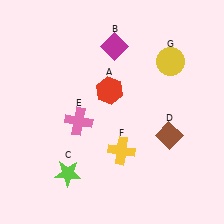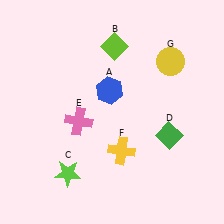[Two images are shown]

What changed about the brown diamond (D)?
In Image 1, D is brown. In Image 2, it changed to green.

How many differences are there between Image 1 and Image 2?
There are 3 differences between the two images.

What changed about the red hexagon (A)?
In Image 1, A is red. In Image 2, it changed to blue.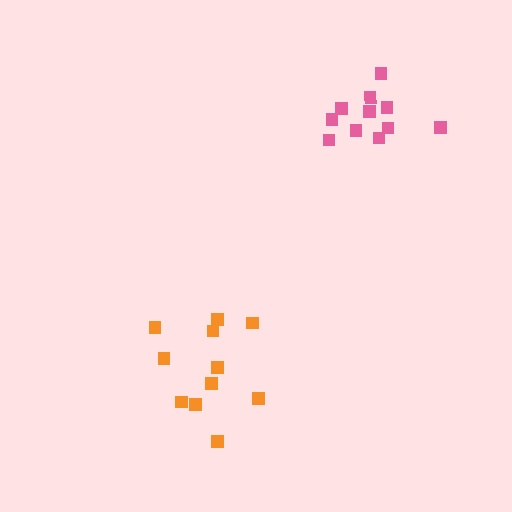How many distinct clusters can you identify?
There are 2 distinct clusters.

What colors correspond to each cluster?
The clusters are colored: pink, orange.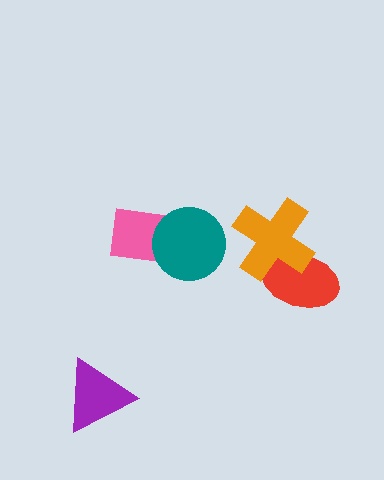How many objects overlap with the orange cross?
1 object overlaps with the orange cross.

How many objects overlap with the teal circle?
1 object overlaps with the teal circle.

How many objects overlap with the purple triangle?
0 objects overlap with the purple triangle.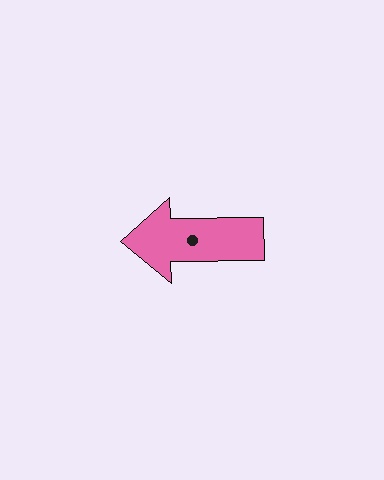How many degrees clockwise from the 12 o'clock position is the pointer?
Approximately 269 degrees.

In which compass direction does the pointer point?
West.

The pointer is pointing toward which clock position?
Roughly 9 o'clock.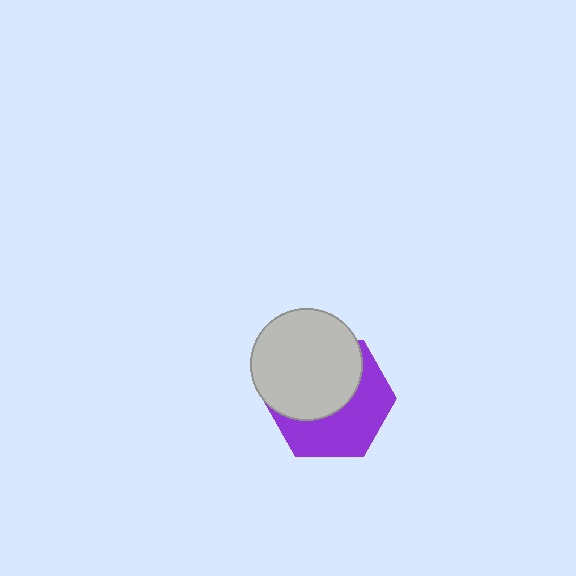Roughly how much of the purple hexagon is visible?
About half of it is visible (roughly 48%).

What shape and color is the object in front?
The object in front is a light gray circle.